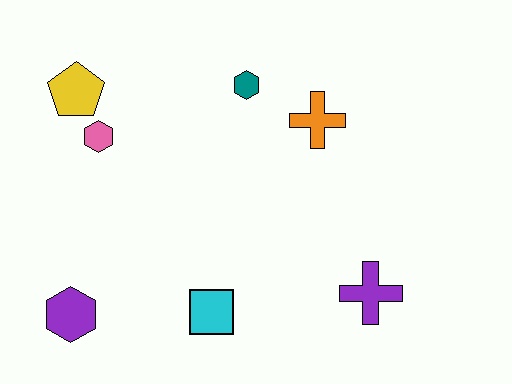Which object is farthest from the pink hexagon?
The purple cross is farthest from the pink hexagon.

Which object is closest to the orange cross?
The teal hexagon is closest to the orange cross.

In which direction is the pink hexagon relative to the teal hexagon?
The pink hexagon is to the left of the teal hexagon.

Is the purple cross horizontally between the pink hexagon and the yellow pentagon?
No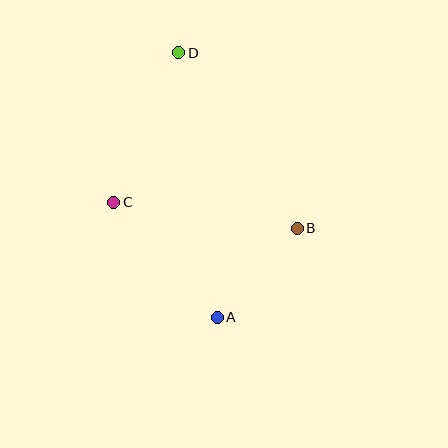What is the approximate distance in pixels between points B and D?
The distance between B and D is approximately 212 pixels.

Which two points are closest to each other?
Points A and B are closest to each other.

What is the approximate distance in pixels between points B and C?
The distance between B and C is approximately 185 pixels.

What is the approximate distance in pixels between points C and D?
The distance between C and D is approximately 163 pixels.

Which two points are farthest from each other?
Points A and D are farthest from each other.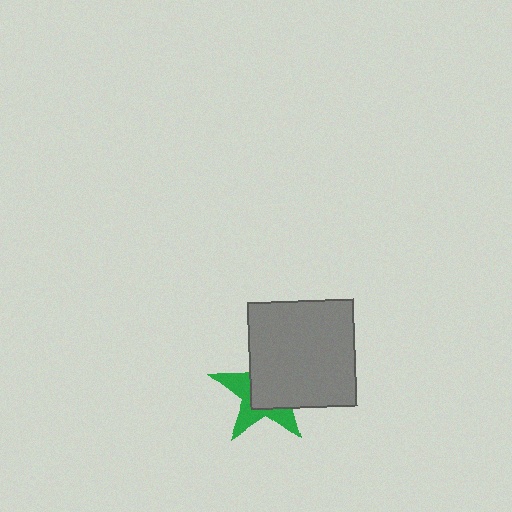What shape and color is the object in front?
The object in front is a gray square.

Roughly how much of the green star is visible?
A small part of it is visible (roughly 42%).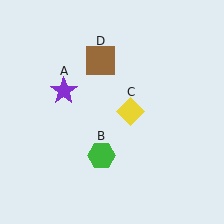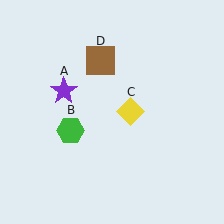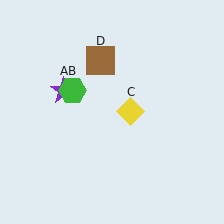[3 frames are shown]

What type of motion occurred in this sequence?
The green hexagon (object B) rotated clockwise around the center of the scene.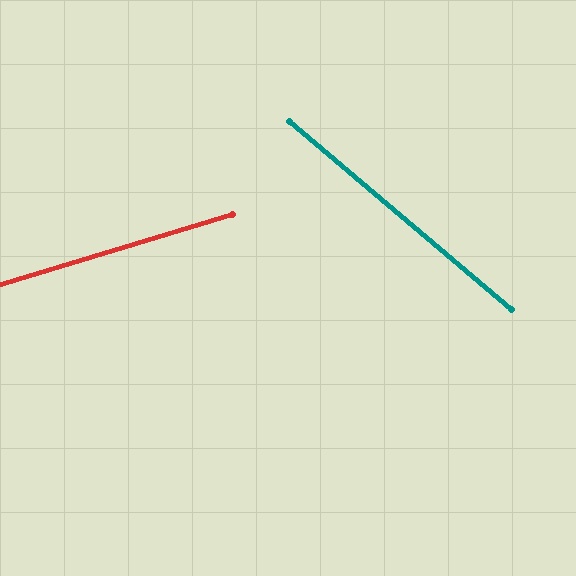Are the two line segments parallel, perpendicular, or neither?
Neither parallel nor perpendicular — they differ by about 57°.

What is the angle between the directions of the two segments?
Approximately 57 degrees.